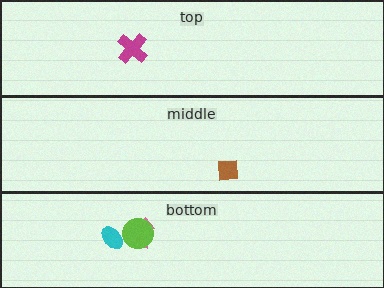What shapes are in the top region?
The magenta cross.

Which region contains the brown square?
The middle region.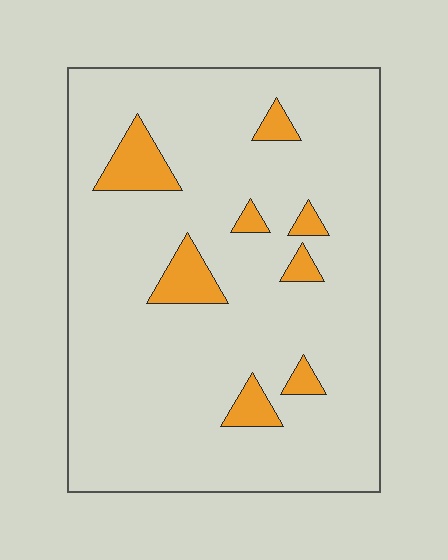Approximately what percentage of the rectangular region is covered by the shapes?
Approximately 10%.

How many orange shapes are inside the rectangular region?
8.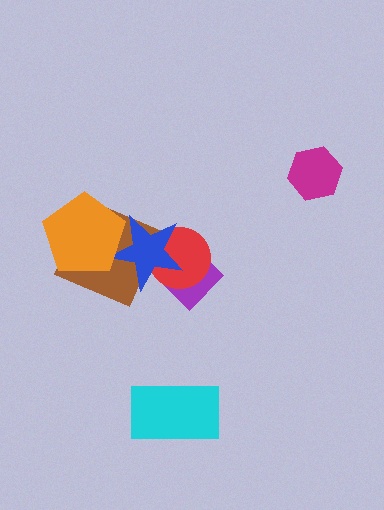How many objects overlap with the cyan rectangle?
0 objects overlap with the cyan rectangle.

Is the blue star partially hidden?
Yes, it is partially covered by another shape.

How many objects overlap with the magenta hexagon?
0 objects overlap with the magenta hexagon.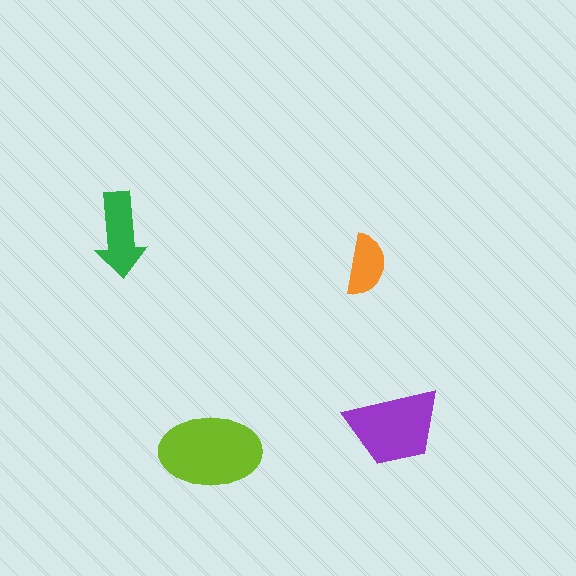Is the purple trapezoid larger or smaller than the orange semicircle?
Larger.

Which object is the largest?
The lime ellipse.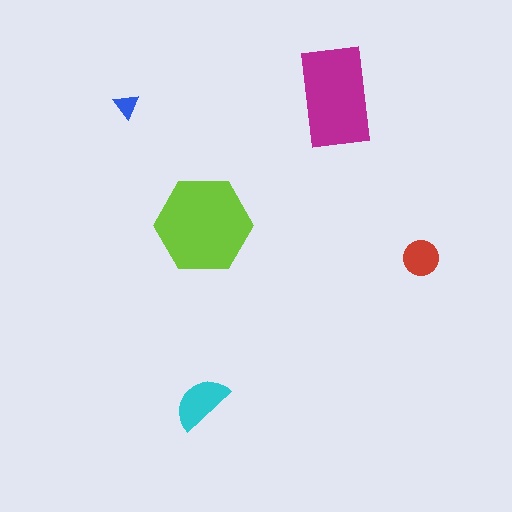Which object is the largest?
The lime hexagon.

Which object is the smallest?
The blue triangle.